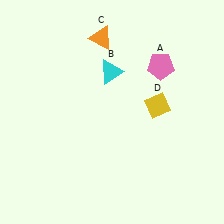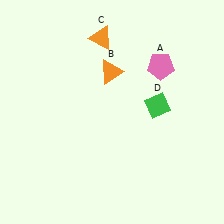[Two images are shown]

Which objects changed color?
B changed from cyan to orange. D changed from yellow to green.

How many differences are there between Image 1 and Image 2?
There are 2 differences between the two images.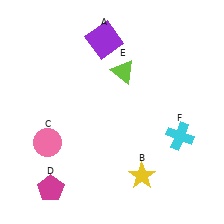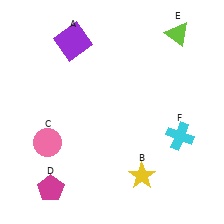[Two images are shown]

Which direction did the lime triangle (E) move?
The lime triangle (E) moved right.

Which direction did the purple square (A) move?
The purple square (A) moved left.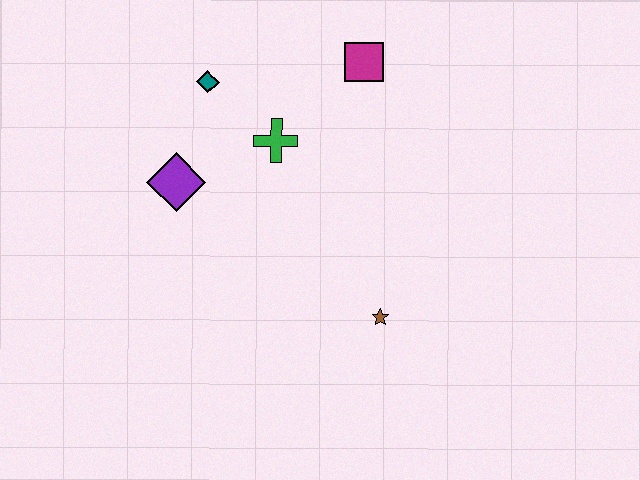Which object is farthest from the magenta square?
The brown star is farthest from the magenta square.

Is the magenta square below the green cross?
No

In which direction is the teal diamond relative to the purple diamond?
The teal diamond is above the purple diamond.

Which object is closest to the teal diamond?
The green cross is closest to the teal diamond.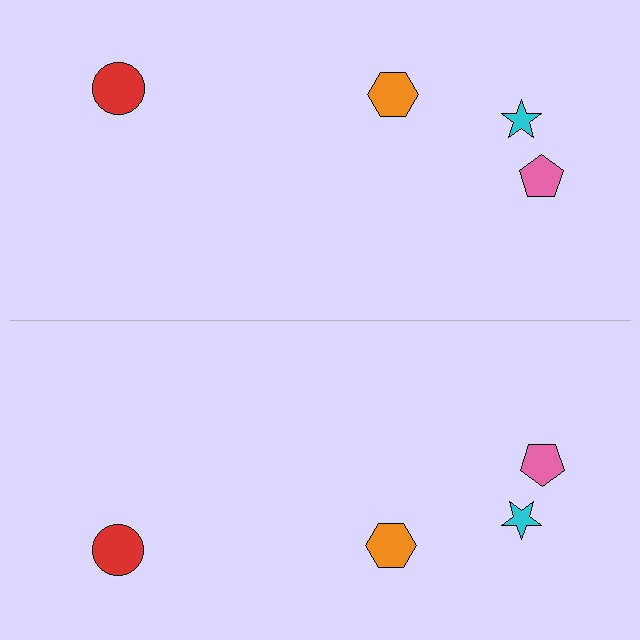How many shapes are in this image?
There are 8 shapes in this image.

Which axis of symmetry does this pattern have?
The pattern has a horizontal axis of symmetry running through the center of the image.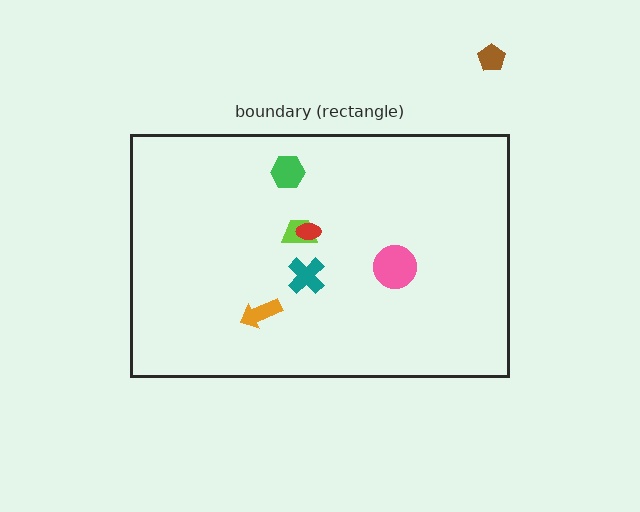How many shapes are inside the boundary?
6 inside, 1 outside.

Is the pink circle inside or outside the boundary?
Inside.